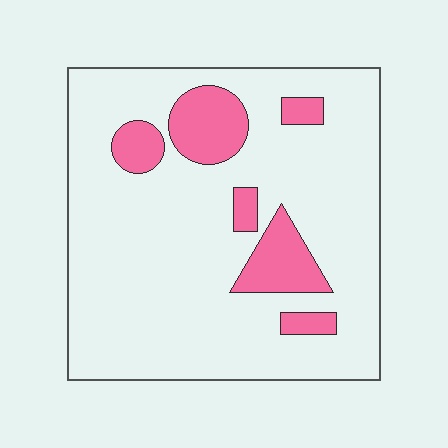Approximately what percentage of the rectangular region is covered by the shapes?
Approximately 15%.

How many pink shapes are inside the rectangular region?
6.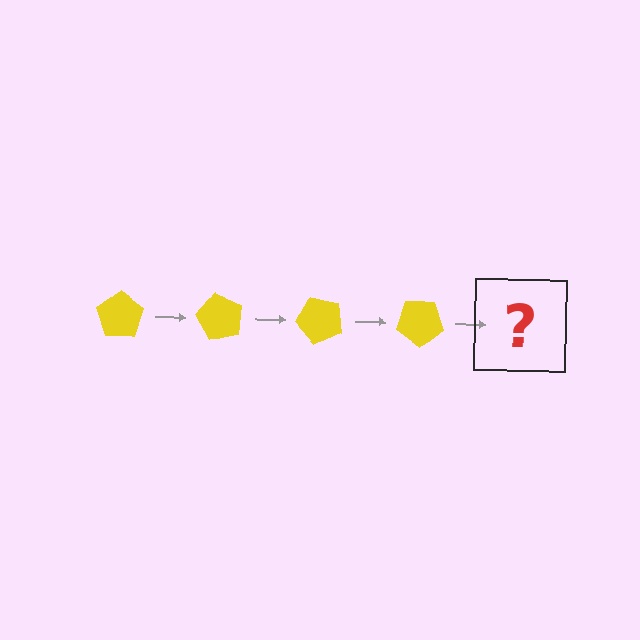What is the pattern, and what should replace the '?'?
The pattern is that the pentagon rotates 60 degrees each step. The '?' should be a yellow pentagon rotated 240 degrees.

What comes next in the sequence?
The next element should be a yellow pentagon rotated 240 degrees.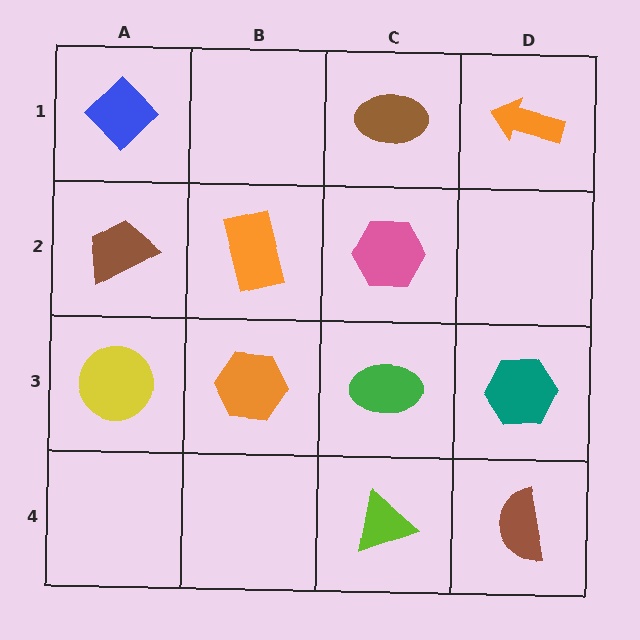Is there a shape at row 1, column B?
No, that cell is empty.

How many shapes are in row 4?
2 shapes.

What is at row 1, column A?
A blue diamond.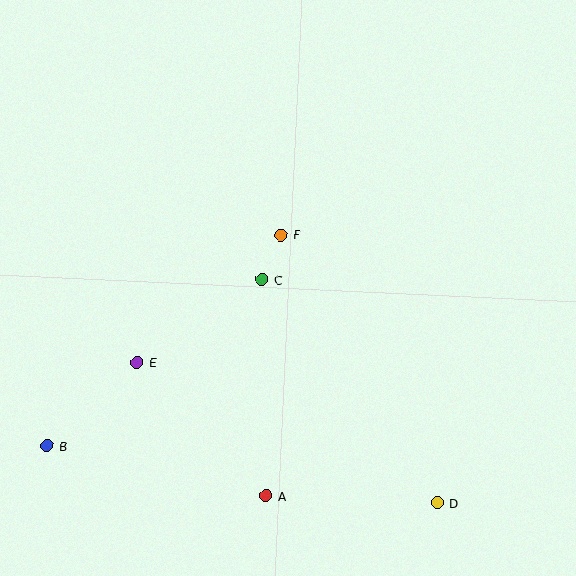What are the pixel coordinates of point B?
Point B is at (47, 445).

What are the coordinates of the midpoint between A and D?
The midpoint between A and D is at (352, 499).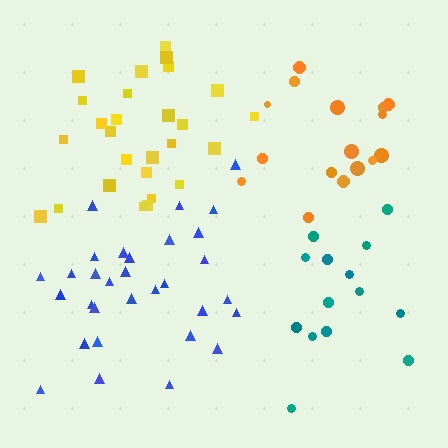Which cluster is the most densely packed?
Blue.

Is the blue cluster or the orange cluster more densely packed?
Blue.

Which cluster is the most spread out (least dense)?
Teal.